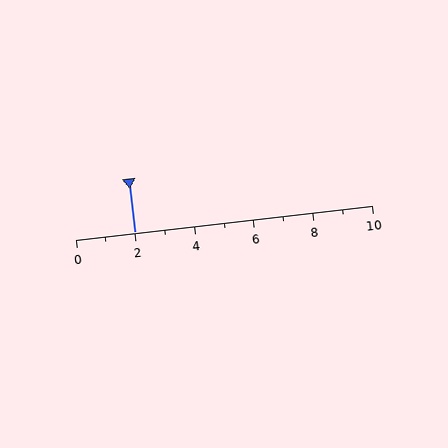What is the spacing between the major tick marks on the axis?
The major ticks are spaced 2 apart.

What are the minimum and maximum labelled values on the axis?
The axis runs from 0 to 10.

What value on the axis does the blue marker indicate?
The marker indicates approximately 2.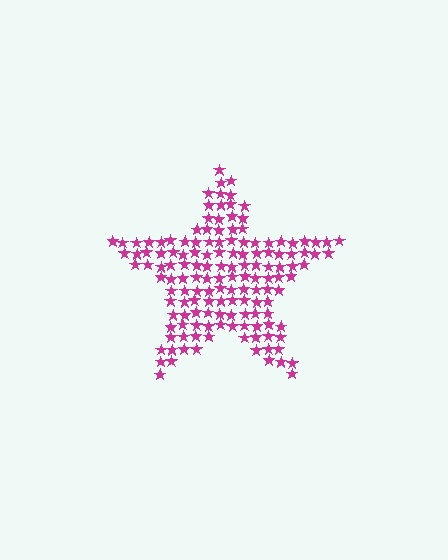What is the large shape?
The large shape is a star.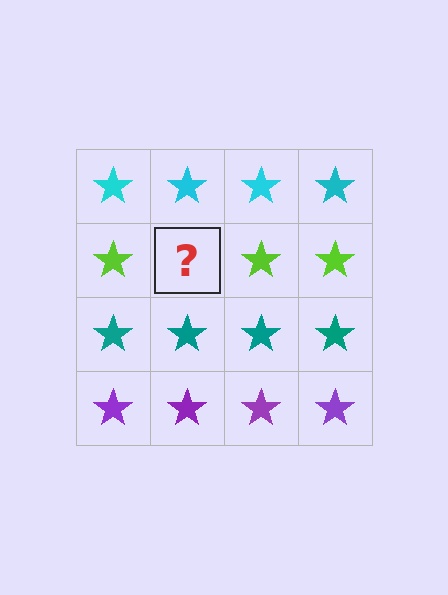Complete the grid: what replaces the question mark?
The question mark should be replaced with a lime star.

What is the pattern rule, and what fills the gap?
The rule is that each row has a consistent color. The gap should be filled with a lime star.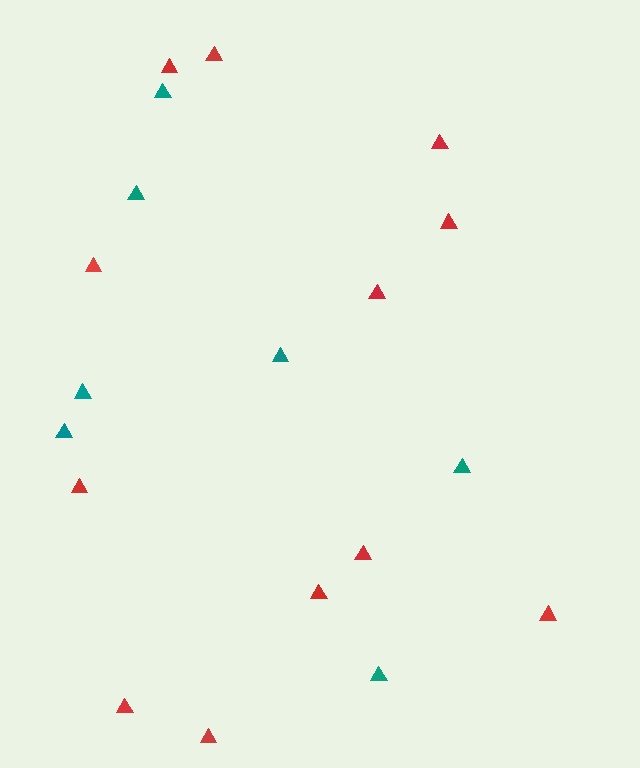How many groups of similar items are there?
There are 2 groups: one group of teal triangles (7) and one group of red triangles (12).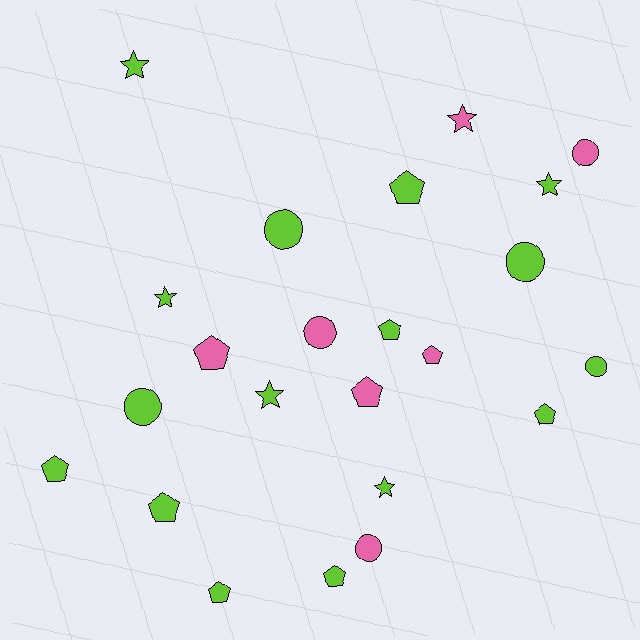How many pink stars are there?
There is 1 pink star.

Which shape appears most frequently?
Pentagon, with 10 objects.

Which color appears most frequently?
Lime, with 16 objects.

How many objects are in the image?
There are 23 objects.